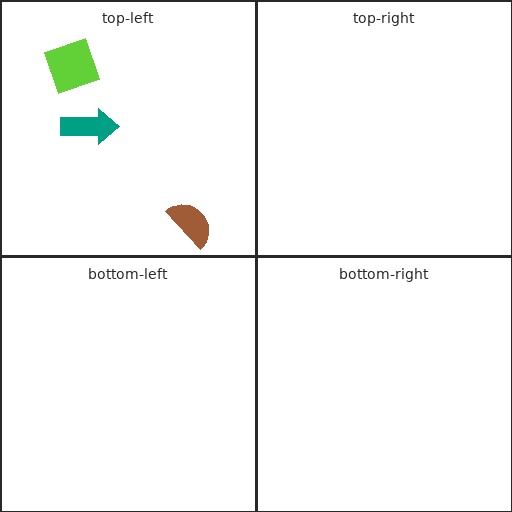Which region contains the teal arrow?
The top-left region.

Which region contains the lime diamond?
The top-left region.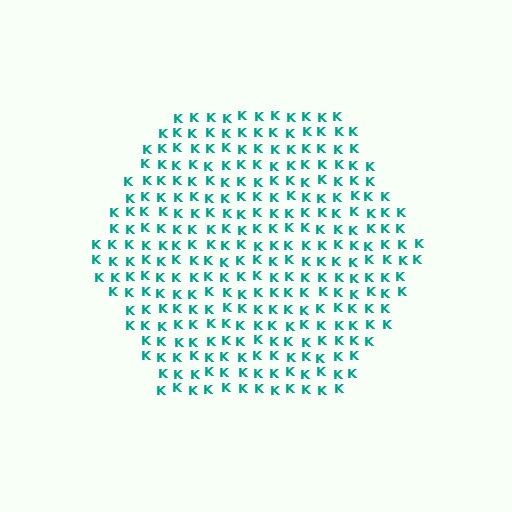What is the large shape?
The large shape is a hexagon.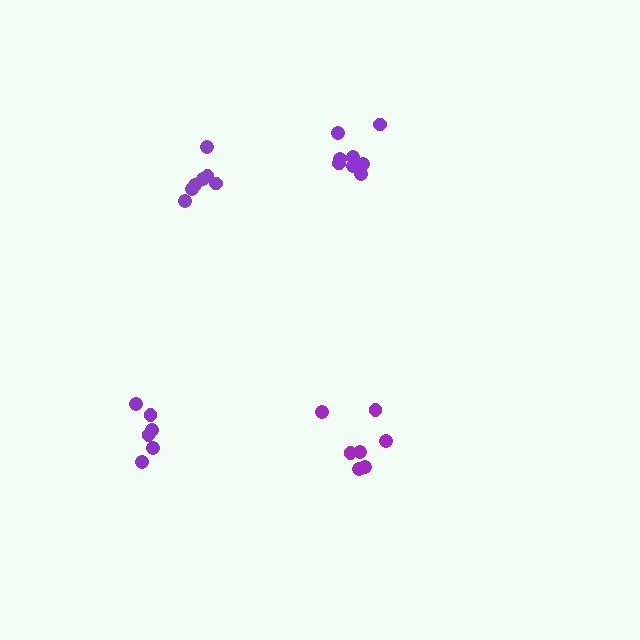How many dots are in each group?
Group 1: 6 dots, Group 2: 7 dots, Group 3: 8 dots, Group 4: 7 dots (28 total).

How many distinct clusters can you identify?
There are 4 distinct clusters.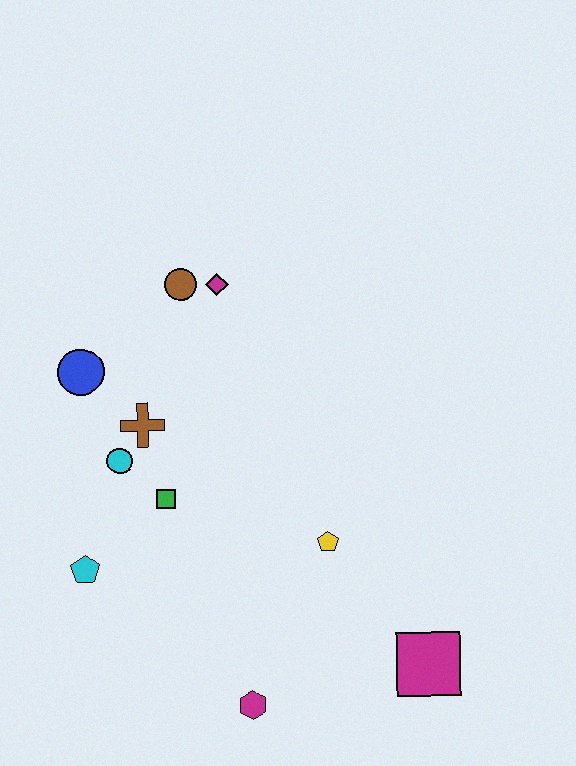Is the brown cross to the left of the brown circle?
Yes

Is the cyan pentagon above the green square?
No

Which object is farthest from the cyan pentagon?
The magenta square is farthest from the cyan pentagon.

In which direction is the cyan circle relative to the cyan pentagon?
The cyan circle is above the cyan pentagon.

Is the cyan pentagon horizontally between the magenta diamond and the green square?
No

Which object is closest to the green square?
The cyan circle is closest to the green square.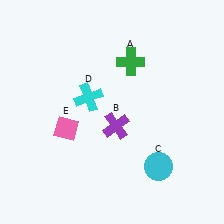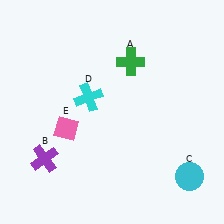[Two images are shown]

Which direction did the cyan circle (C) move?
The cyan circle (C) moved right.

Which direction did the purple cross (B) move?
The purple cross (B) moved left.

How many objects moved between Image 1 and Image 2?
2 objects moved between the two images.